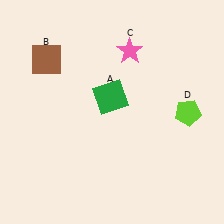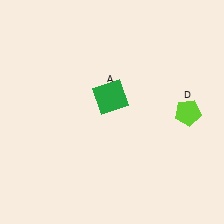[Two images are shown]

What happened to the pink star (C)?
The pink star (C) was removed in Image 2. It was in the top-right area of Image 1.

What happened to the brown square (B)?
The brown square (B) was removed in Image 2. It was in the top-left area of Image 1.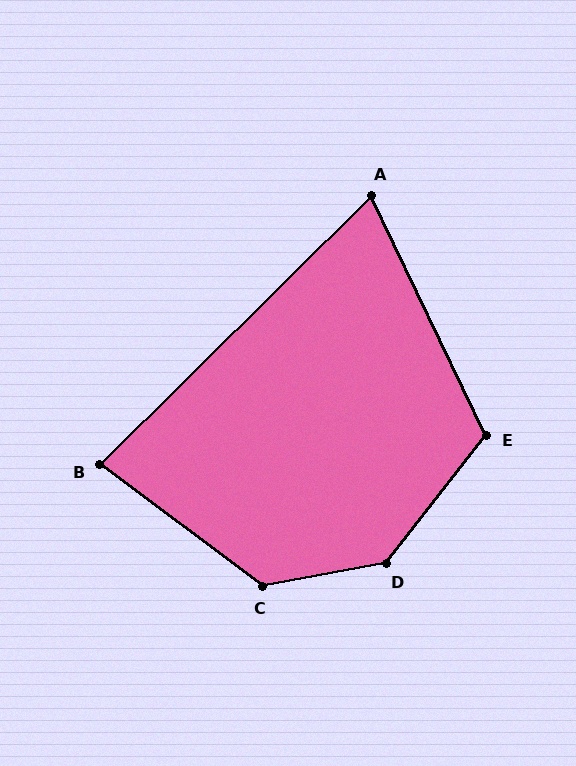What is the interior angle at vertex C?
Approximately 132 degrees (obtuse).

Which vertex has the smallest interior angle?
A, at approximately 71 degrees.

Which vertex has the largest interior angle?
D, at approximately 139 degrees.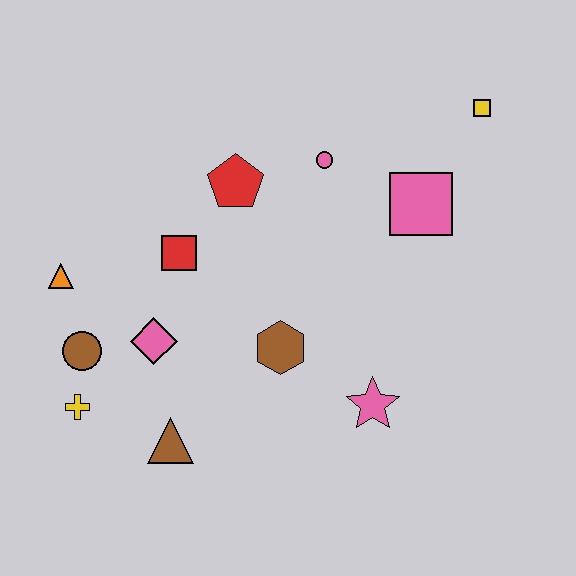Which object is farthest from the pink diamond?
The yellow square is farthest from the pink diamond.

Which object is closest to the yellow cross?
The brown circle is closest to the yellow cross.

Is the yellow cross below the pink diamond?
Yes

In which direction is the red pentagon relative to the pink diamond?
The red pentagon is above the pink diamond.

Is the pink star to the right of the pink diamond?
Yes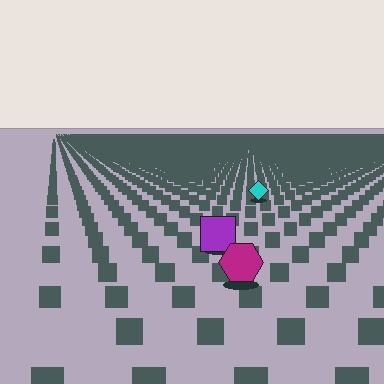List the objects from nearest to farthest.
From nearest to farthest: the magenta hexagon, the purple square, the cyan diamond.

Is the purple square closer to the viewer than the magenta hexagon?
No. The magenta hexagon is closer — you can tell from the texture gradient: the ground texture is coarser near it.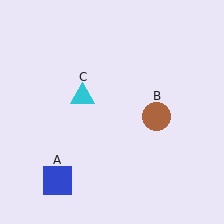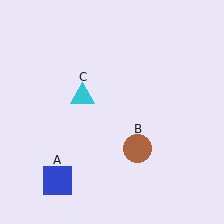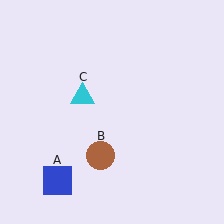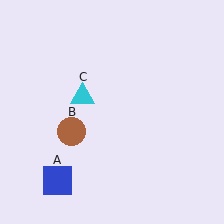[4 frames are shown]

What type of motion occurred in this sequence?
The brown circle (object B) rotated clockwise around the center of the scene.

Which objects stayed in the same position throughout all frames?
Blue square (object A) and cyan triangle (object C) remained stationary.